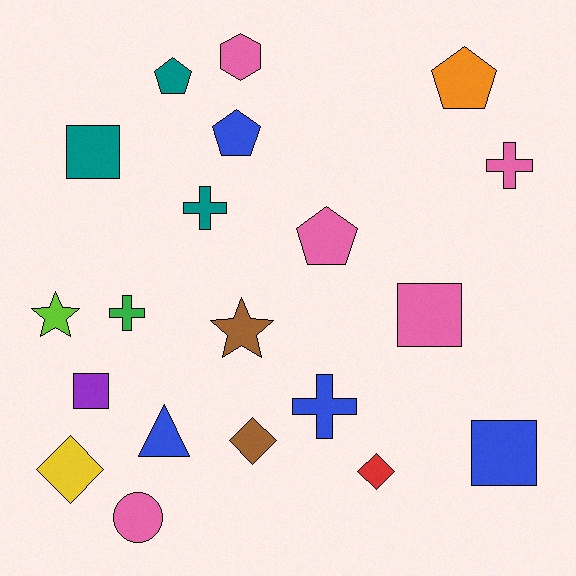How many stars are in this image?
There are 2 stars.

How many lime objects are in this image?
There is 1 lime object.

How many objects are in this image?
There are 20 objects.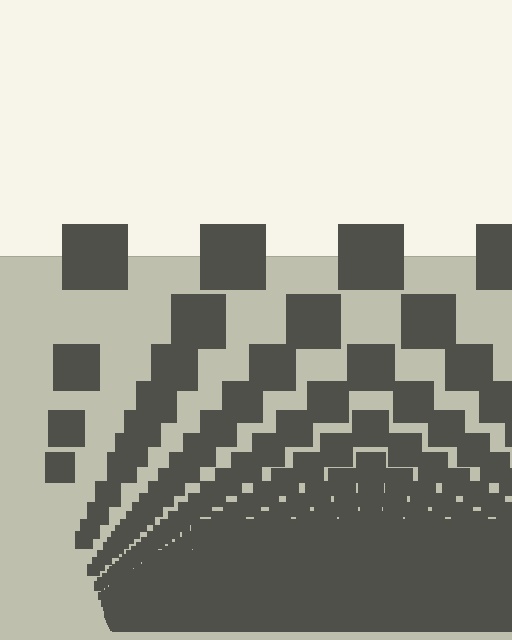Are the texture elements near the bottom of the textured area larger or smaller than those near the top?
Smaller. The gradient is inverted — elements near the bottom are smaller and denser.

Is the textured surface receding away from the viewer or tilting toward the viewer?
The surface appears to tilt toward the viewer. Texture elements get larger and sparser toward the top.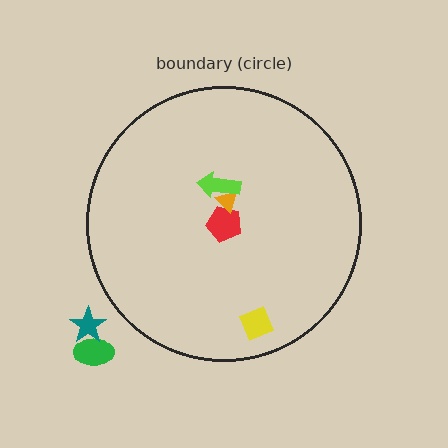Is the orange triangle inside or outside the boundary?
Inside.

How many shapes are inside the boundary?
4 inside, 2 outside.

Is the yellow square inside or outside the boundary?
Inside.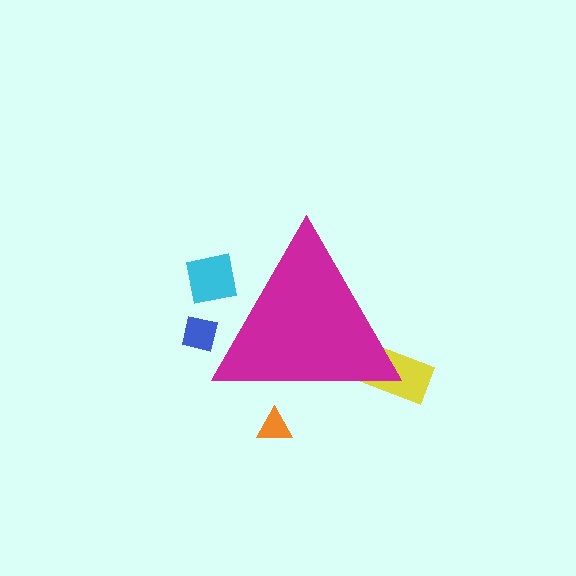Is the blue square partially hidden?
Yes, the blue square is partially hidden behind the magenta triangle.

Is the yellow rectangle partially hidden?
Yes, the yellow rectangle is partially hidden behind the magenta triangle.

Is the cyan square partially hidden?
Yes, the cyan square is partially hidden behind the magenta triangle.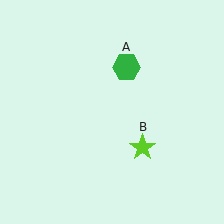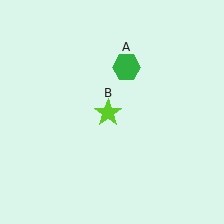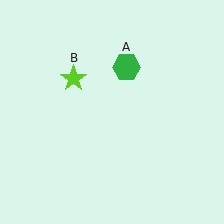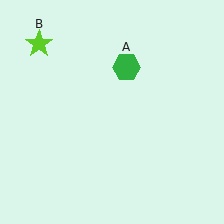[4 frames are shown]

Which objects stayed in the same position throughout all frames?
Green hexagon (object A) remained stationary.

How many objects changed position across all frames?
1 object changed position: lime star (object B).